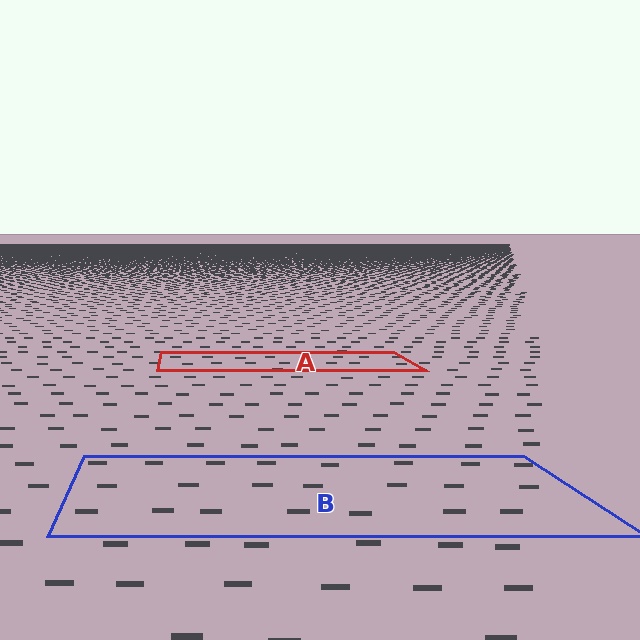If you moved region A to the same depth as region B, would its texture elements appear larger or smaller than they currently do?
They would appear larger. At a closer depth, the same texture elements are projected at a bigger on-screen size.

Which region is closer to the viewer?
Region B is closer. The texture elements there are larger and more spread out.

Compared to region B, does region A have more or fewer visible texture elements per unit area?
Region A has more texture elements per unit area — they are packed more densely because it is farther away.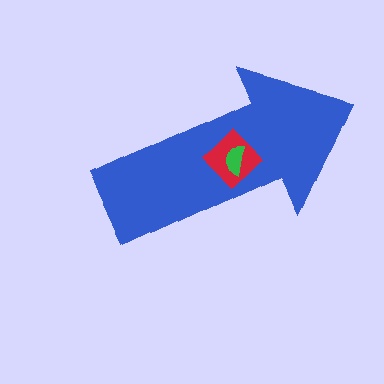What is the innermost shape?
The green semicircle.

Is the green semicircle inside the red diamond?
Yes.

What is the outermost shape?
The blue arrow.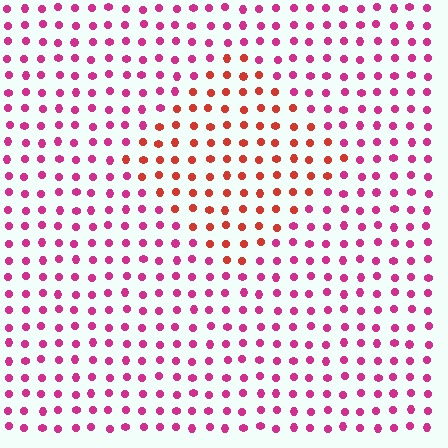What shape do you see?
I see a diamond.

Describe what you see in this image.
The image is filled with small magenta elements in a uniform arrangement. A diamond-shaped region is visible where the elements are tinted to a slightly different hue, forming a subtle color boundary.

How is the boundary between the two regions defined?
The boundary is defined purely by a slight shift in hue (about 39 degrees). Spacing, size, and orientation are identical on both sides.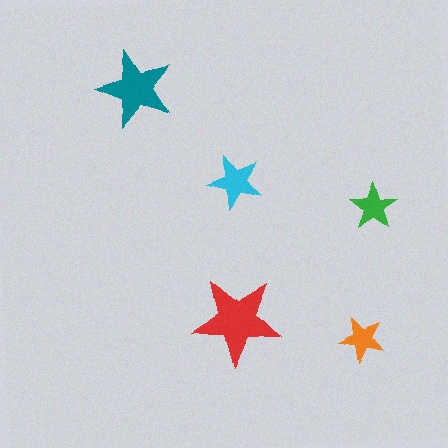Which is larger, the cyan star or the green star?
The cyan one.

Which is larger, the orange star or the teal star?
The teal one.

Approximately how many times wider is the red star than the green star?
About 2 times wider.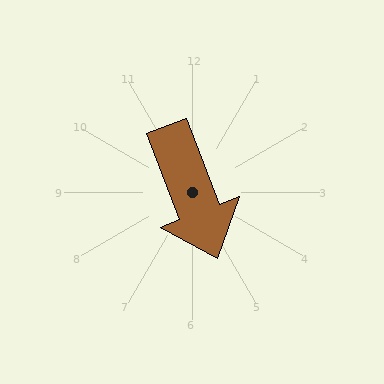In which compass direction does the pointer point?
South.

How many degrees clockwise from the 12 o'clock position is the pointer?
Approximately 159 degrees.